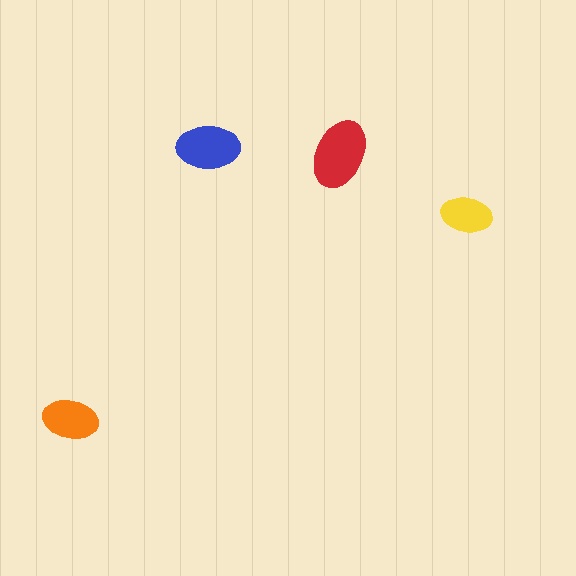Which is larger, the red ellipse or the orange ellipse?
The red one.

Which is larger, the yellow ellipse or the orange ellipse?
The orange one.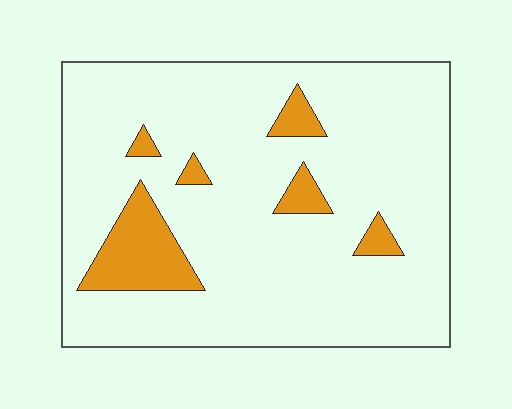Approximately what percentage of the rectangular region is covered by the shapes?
Approximately 10%.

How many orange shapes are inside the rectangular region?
6.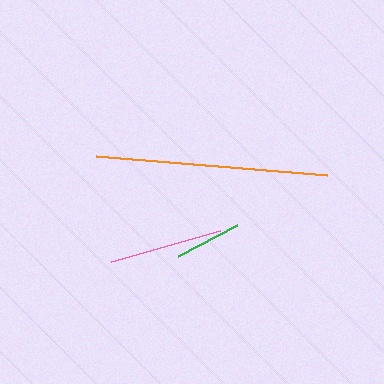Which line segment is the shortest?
The green line is the shortest at approximately 67 pixels.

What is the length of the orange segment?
The orange segment is approximately 232 pixels long.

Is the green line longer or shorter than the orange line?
The orange line is longer than the green line.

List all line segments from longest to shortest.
From longest to shortest: orange, pink, green.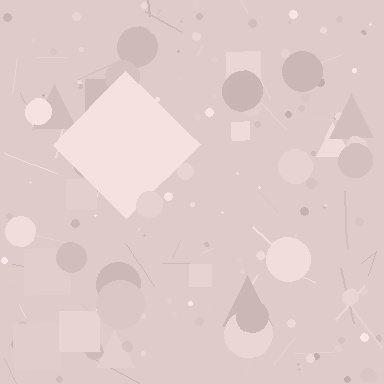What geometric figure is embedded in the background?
A diamond is embedded in the background.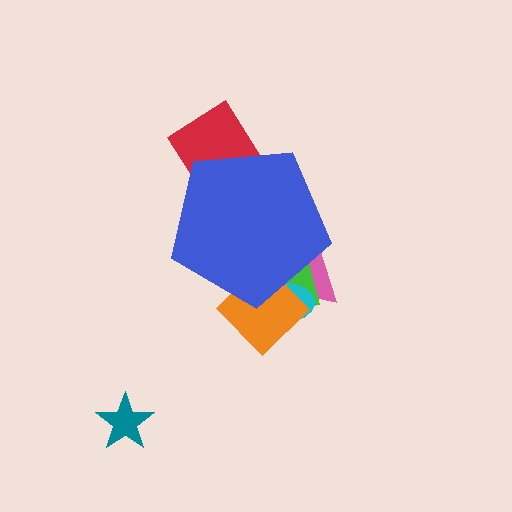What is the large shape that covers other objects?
A blue pentagon.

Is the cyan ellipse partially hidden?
Yes, the cyan ellipse is partially hidden behind the blue pentagon.